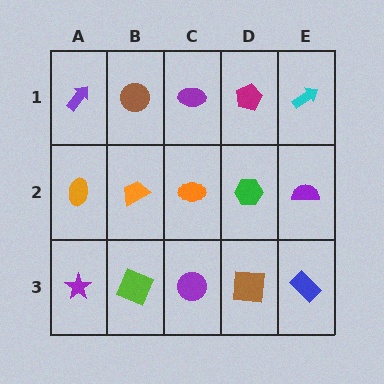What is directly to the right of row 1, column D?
A cyan arrow.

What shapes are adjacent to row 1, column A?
An orange ellipse (row 2, column A), a brown circle (row 1, column B).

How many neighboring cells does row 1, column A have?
2.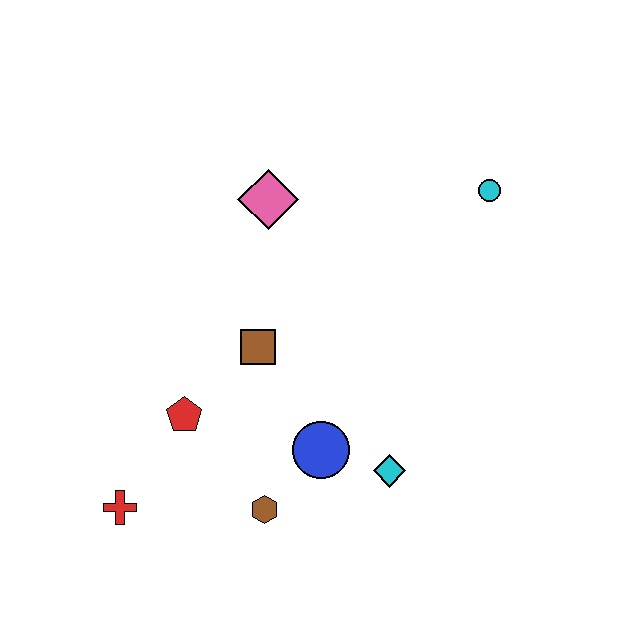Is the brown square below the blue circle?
No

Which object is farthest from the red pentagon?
The cyan circle is farthest from the red pentagon.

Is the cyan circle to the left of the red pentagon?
No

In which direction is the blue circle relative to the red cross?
The blue circle is to the right of the red cross.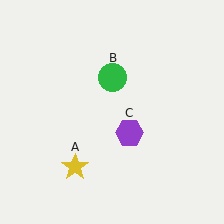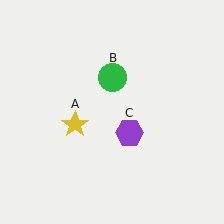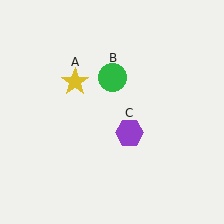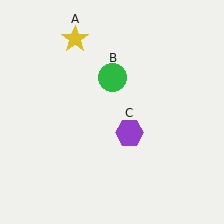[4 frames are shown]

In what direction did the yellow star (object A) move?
The yellow star (object A) moved up.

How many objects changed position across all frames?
1 object changed position: yellow star (object A).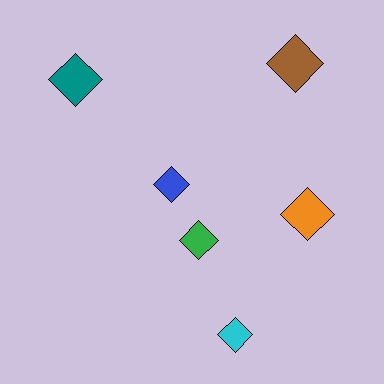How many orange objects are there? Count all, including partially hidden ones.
There is 1 orange object.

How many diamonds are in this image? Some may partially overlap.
There are 6 diamonds.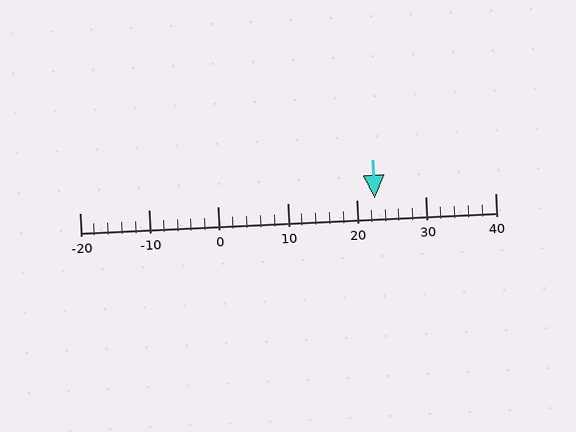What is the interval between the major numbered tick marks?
The major tick marks are spaced 10 units apart.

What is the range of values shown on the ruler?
The ruler shows values from -20 to 40.